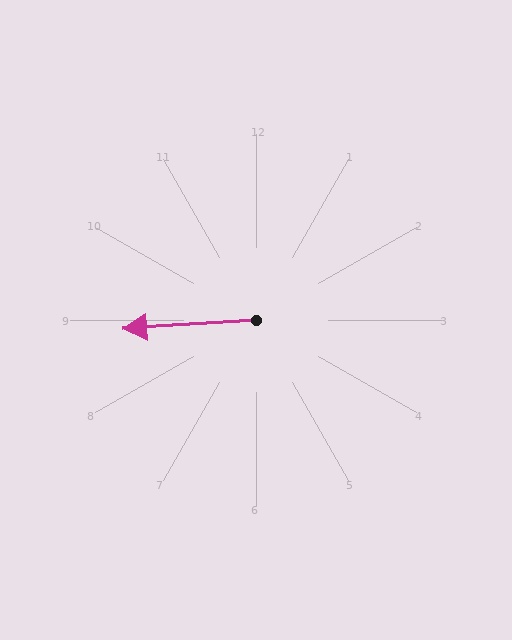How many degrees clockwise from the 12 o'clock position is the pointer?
Approximately 266 degrees.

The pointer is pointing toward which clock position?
Roughly 9 o'clock.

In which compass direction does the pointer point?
West.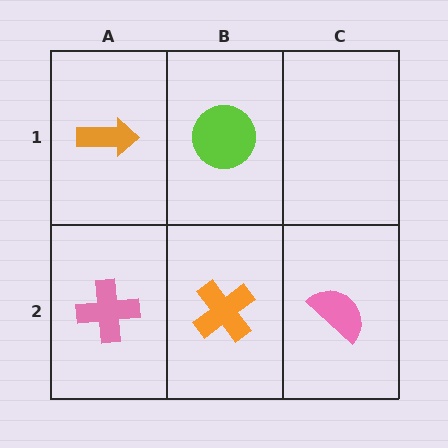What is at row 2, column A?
A pink cross.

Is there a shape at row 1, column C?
No, that cell is empty.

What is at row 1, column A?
An orange arrow.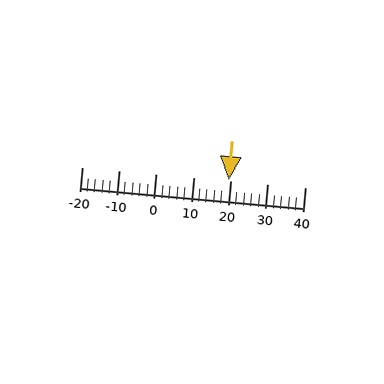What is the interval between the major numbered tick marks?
The major tick marks are spaced 10 units apart.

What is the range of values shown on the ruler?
The ruler shows values from -20 to 40.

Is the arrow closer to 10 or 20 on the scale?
The arrow is closer to 20.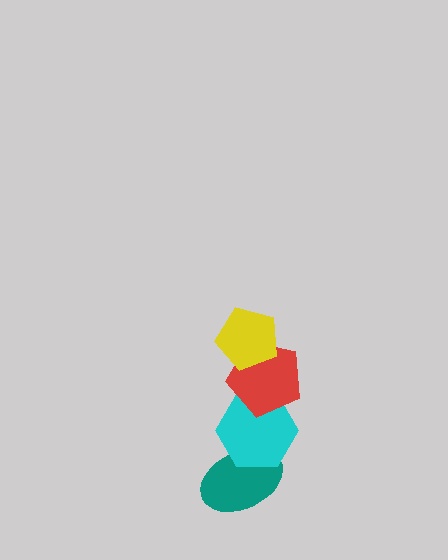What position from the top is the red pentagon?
The red pentagon is 2nd from the top.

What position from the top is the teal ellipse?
The teal ellipse is 4th from the top.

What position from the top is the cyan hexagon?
The cyan hexagon is 3rd from the top.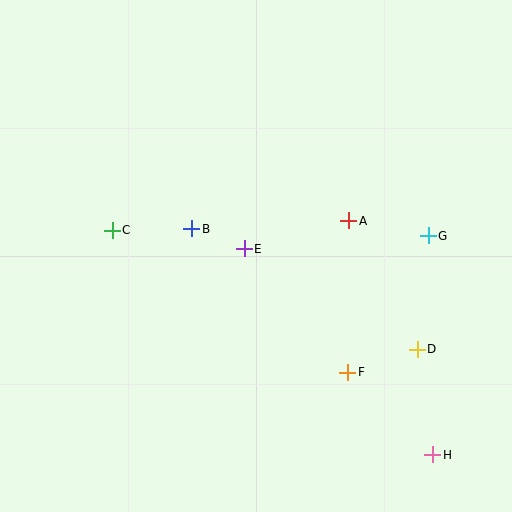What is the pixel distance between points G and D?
The distance between G and D is 114 pixels.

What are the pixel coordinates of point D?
Point D is at (417, 349).